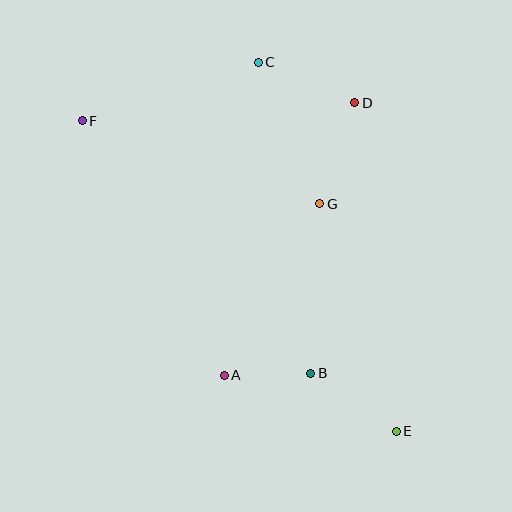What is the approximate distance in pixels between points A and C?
The distance between A and C is approximately 315 pixels.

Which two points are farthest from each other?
Points E and F are farthest from each other.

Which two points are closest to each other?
Points A and B are closest to each other.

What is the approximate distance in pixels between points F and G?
The distance between F and G is approximately 251 pixels.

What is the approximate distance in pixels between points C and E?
The distance between C and E is approximately 394 pixels.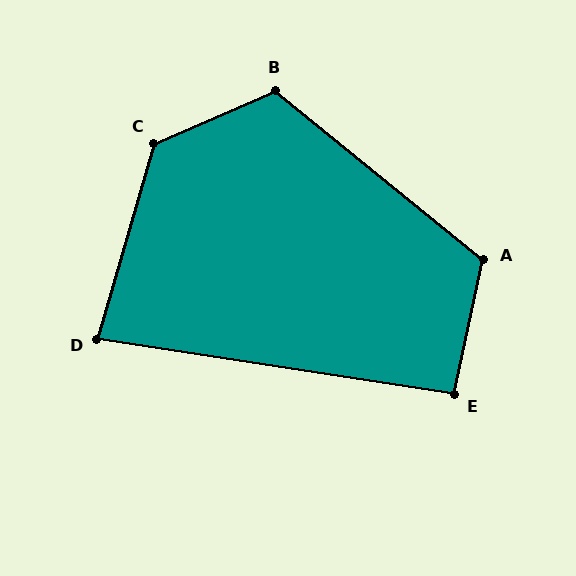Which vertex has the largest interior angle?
C, at approximately 129 degrees.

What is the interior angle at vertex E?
Approximately 93 degrees (approximately right).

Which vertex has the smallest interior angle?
D, at approximately 83 degrees.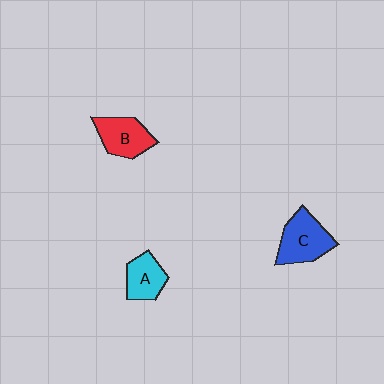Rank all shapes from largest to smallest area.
From largest to smallest: C (blue), B (red), A (cyan).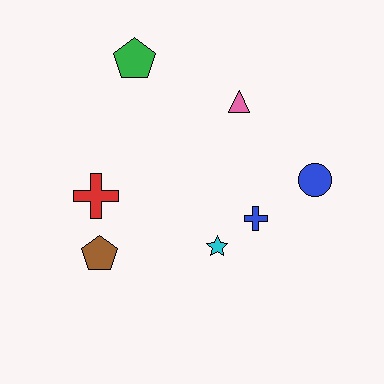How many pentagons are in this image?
There are 2 pentagons.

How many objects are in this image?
There are 7 objects.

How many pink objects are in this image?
There is 1 pink object.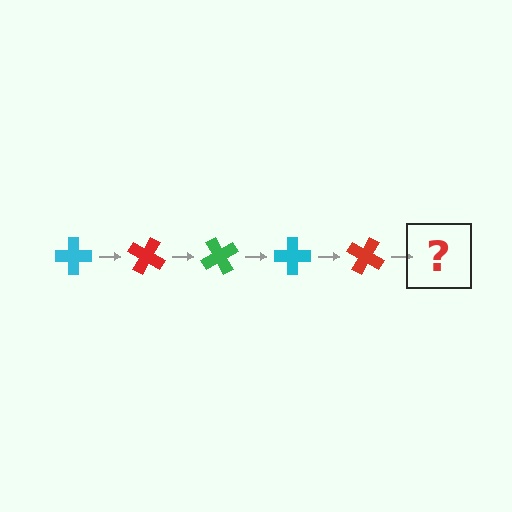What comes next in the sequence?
The next element should be a green cross, rotated 150 degrees from the start.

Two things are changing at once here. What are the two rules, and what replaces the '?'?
The two rules are that it rotates 30 degrees each step and the color cycles through cyan, red, and green. The '?' should be a green cross, rotated 150 degrees from the start.